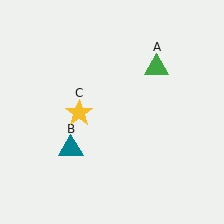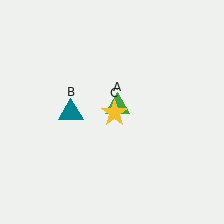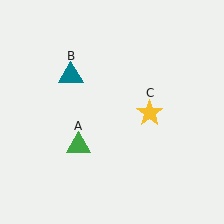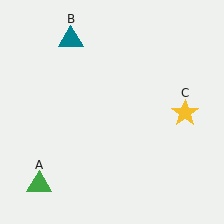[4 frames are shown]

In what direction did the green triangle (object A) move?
The green triangle (object A) moved down and to the left.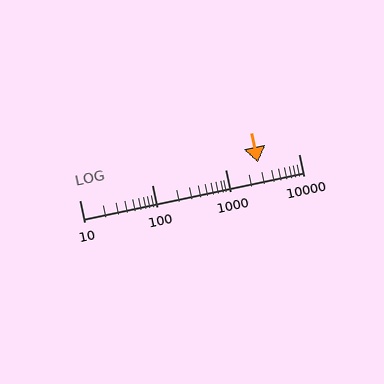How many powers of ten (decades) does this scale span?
The scale spans 3 decades, from 10 to 10000.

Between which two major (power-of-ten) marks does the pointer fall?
The pointer is between 1000 and 10000.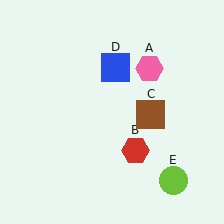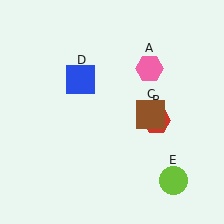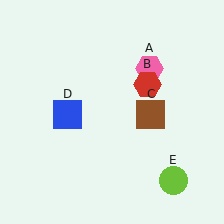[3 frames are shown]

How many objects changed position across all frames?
2 objects changed position: red hexagon (object B), blue square (object D).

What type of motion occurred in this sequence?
The red hexagon (object B), blue square (object D) rotated counterclockwise around the center of the scene.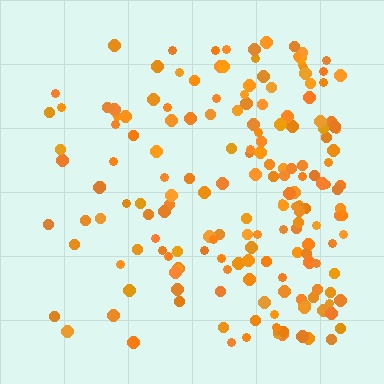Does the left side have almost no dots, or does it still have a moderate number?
Still a moderate number, just noticeably fewer than the right.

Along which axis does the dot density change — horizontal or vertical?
Horizontal.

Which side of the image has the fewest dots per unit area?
The left.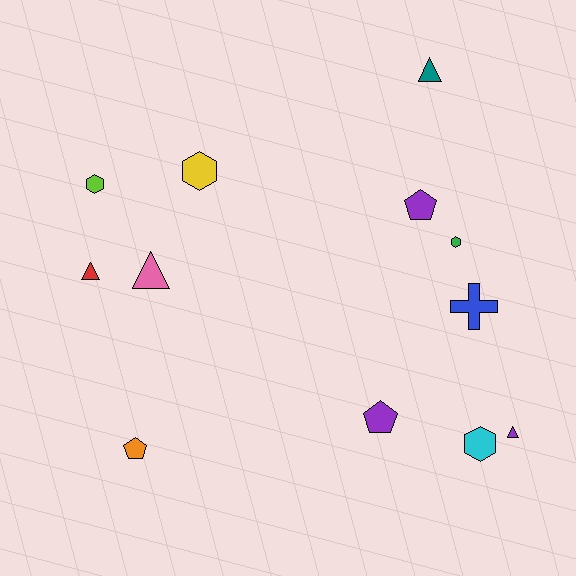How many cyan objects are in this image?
There is 1 cyan object.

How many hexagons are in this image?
There are 4 hexagons.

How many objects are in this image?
There are 12 objects.